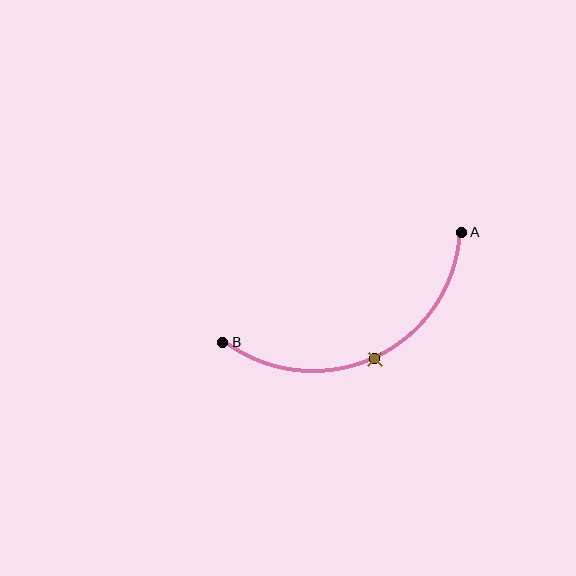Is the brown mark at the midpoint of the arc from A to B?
Yes. The brown mark lies on the arc at equal arc-length from both A and B — it is the arc midpoint.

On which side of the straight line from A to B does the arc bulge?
The arc bulges below the straight line connecting A and B.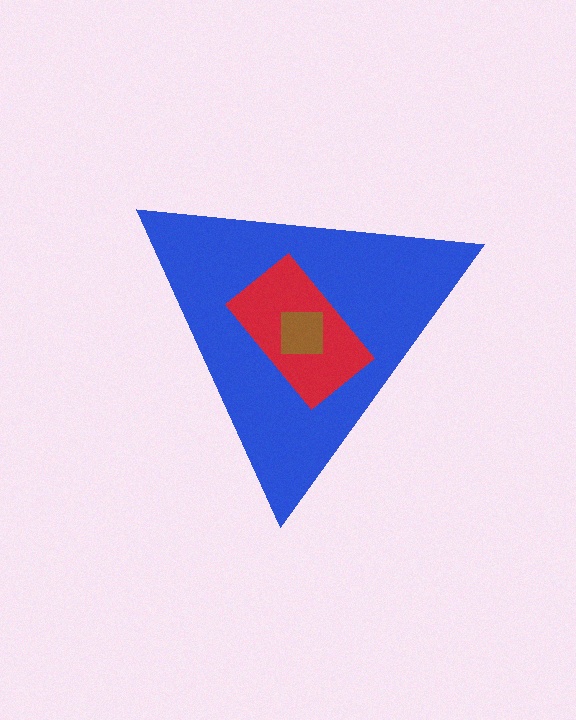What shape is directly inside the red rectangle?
The brown square.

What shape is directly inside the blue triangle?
The red rectangle.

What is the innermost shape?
The brown square.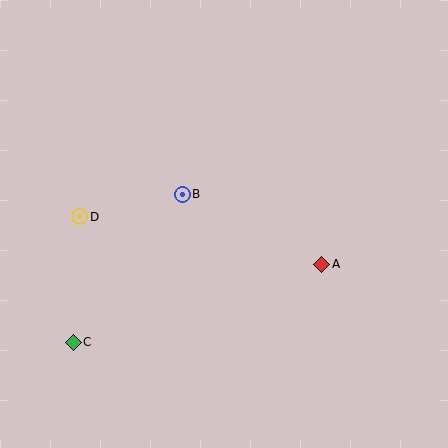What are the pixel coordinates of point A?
Point A is at (322, 264).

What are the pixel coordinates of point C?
Point C is at (73, 342).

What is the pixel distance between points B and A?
The distance between B and A is 156 pixels.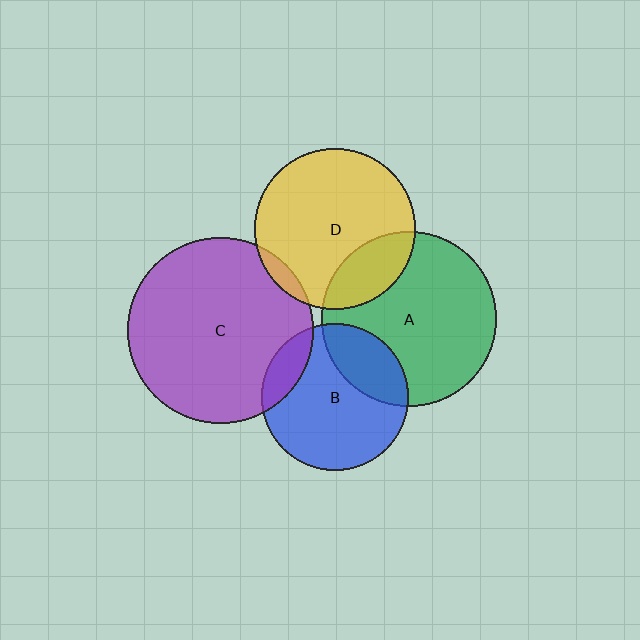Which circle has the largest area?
Circle C (purple).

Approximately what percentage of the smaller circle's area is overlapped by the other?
Approximately 5%.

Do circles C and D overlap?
Yes.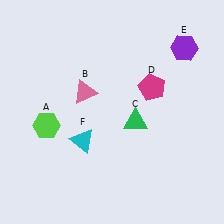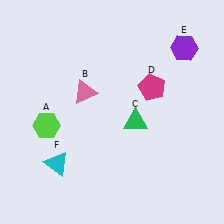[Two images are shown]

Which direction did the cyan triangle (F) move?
The cyan triangle (F) moved left.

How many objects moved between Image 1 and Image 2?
1 object moved between the two images.